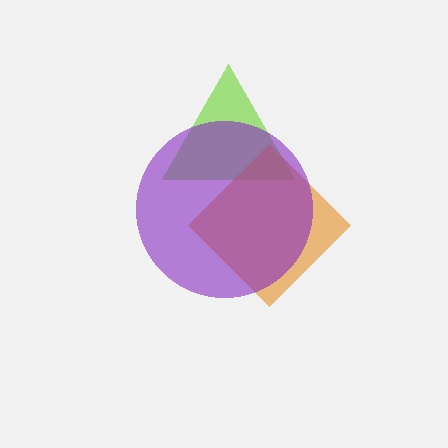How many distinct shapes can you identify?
There are 3 distinct shapes: a lime triangle, an orange diamond, a purple circle.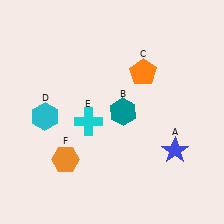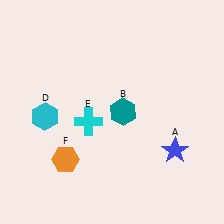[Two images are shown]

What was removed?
The orange pentagon (C) was removed in Image 2.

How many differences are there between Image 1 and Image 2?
There is 1 difference between the two images.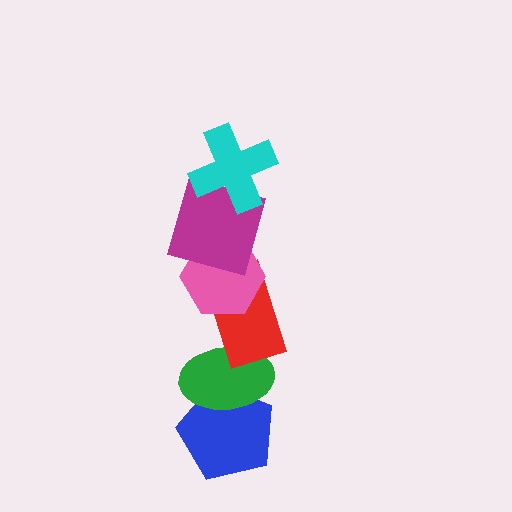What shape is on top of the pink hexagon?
The magenta square is on top of the pink hexagon.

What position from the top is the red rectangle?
The red rectangle is 4th from the top.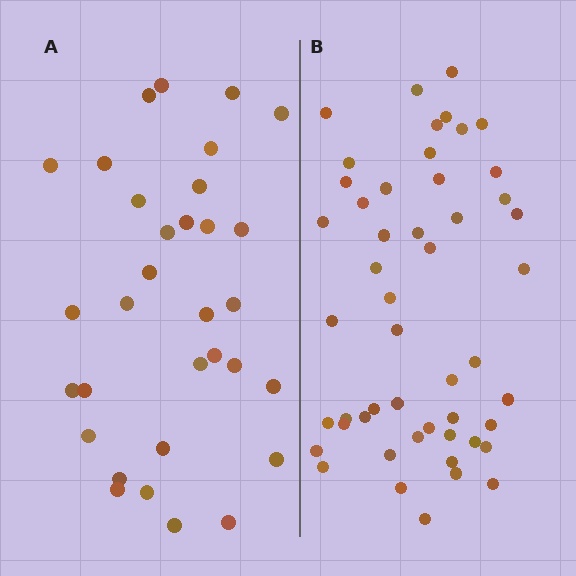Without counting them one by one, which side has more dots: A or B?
Region B (the right region) has more dots.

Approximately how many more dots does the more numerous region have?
Region B has approximately 20 more dots than region A.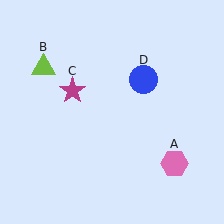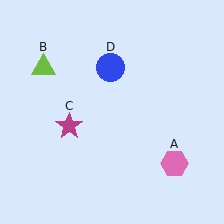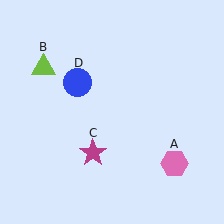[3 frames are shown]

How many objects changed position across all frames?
2 objects changed position: magenta star (object C), blue circle (object D).